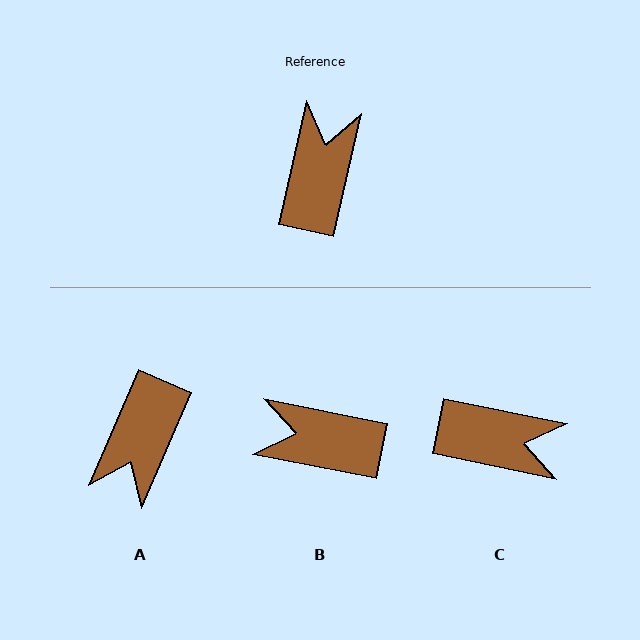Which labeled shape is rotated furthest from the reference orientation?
A, about 170 degrees away.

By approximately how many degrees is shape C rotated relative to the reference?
Approximately 89 degrees clockwise.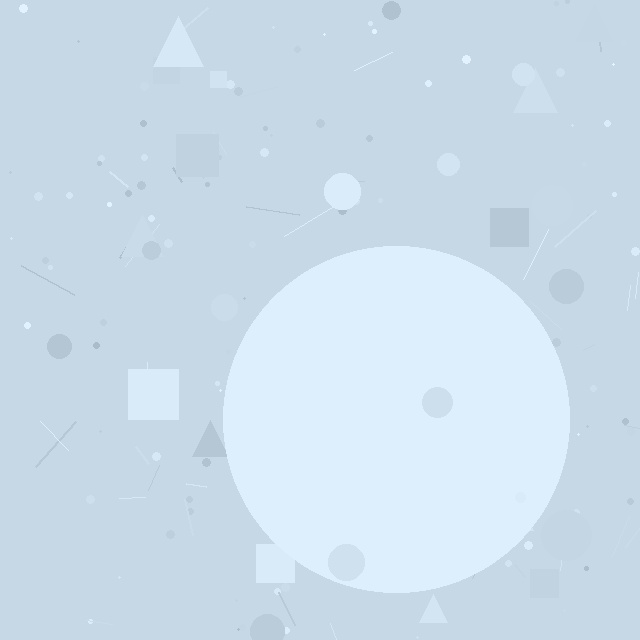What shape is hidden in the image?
A circle is hidden in the image.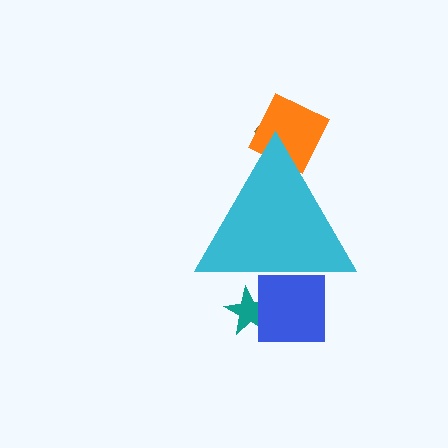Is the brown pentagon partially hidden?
Yes, the brown pentagon is partially hidden behind the cyan triangle.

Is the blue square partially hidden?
Yes, the blue square is partially hidden behind the cyan triangle.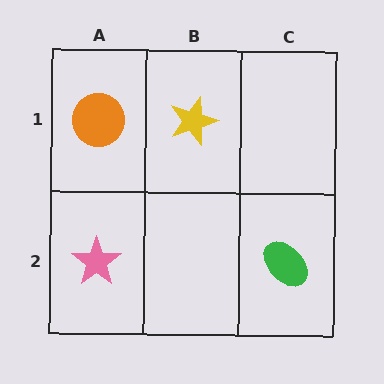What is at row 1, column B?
A yellow star.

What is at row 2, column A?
A pink star.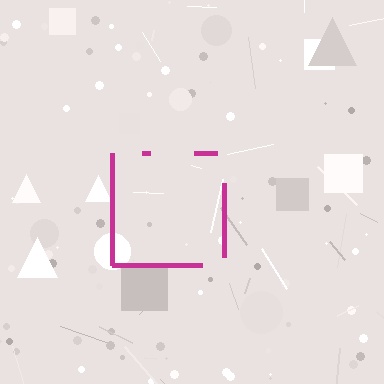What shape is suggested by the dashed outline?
The dashed outline suggests a square.